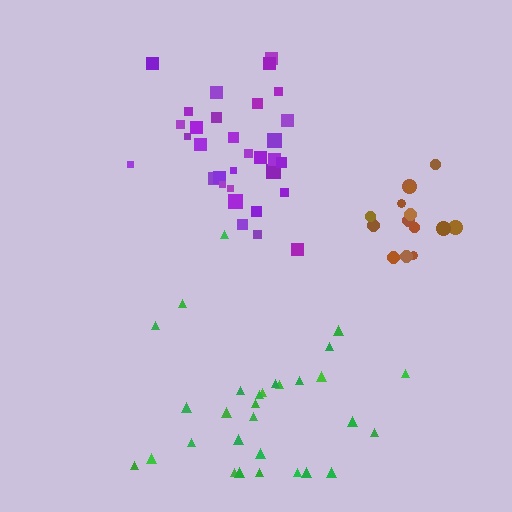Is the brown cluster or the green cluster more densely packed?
Brown.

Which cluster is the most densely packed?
Purple.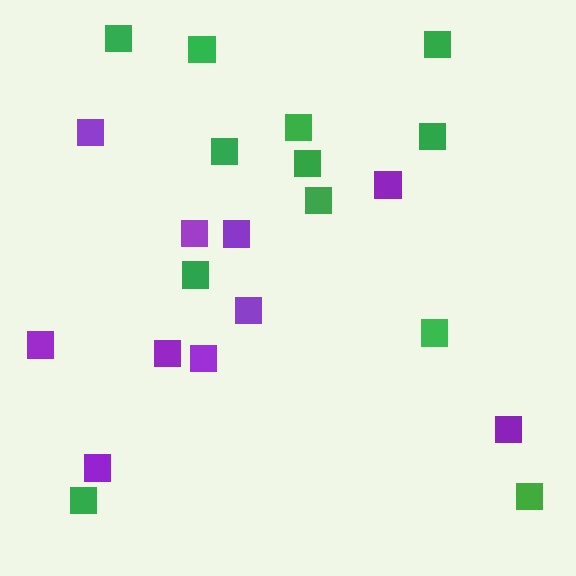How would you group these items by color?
There are 2 groups: one group of purple squares (10) and one group of green squares (12).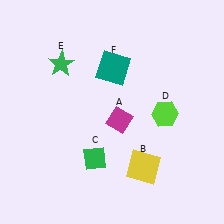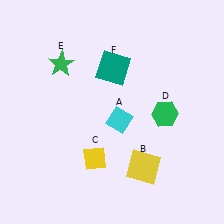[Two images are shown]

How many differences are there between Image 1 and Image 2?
There are 3 differences between the two images.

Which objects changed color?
A changed from magenta to cyan. C changed from green to yellow. D changed from lime to green.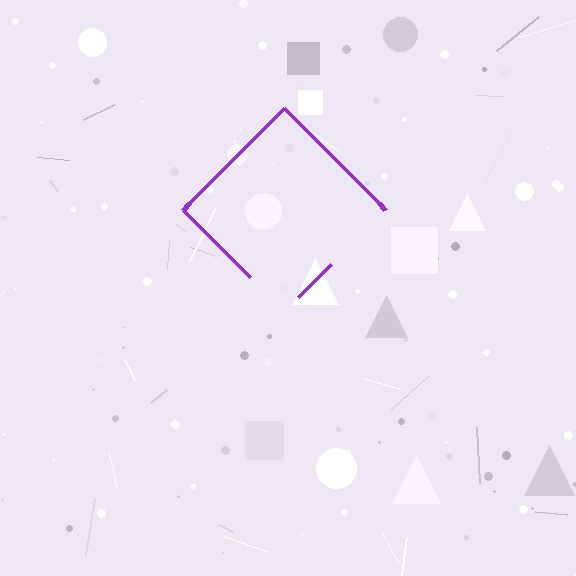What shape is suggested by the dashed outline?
The dashed outline suggests a diamond.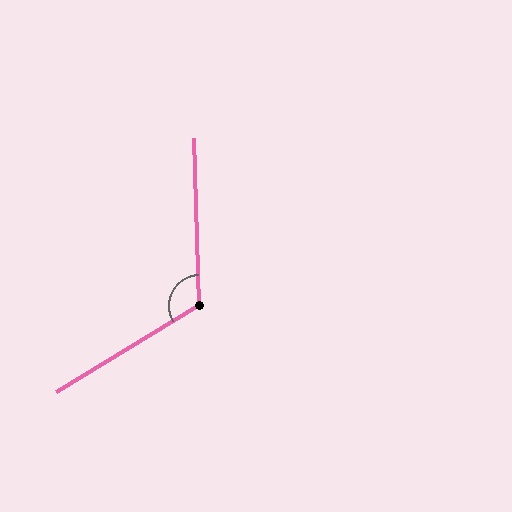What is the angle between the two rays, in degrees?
Approximately 119 degrees.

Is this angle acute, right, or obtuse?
It is obtuse.